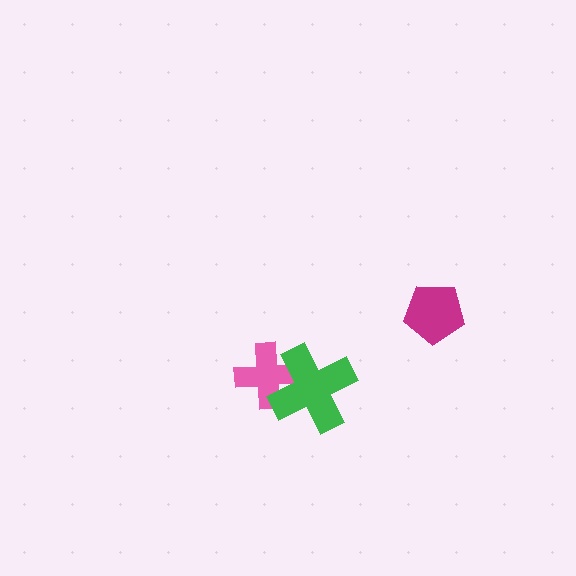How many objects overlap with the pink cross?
1 object overlaps with the pink cross.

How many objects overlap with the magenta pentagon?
0 objects overlap with the magenta pentagon.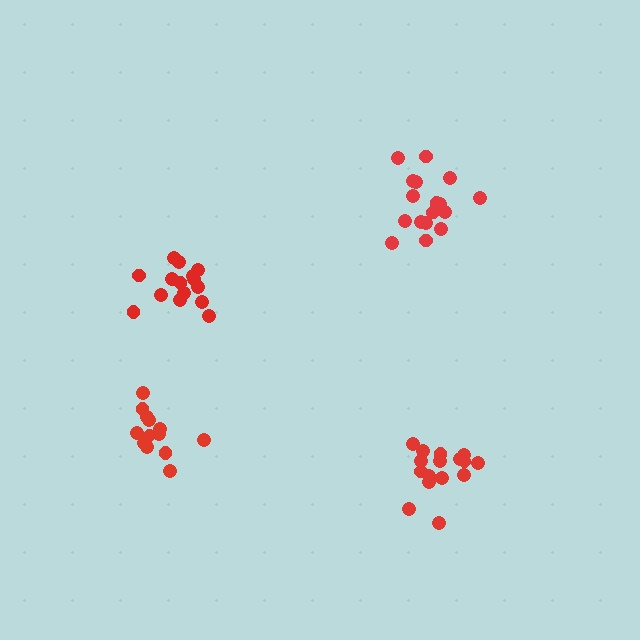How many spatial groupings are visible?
There are 4 spatial groupings.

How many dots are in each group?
Group 1: 16 dots, Group 2: 13 dots, Group 3: 15 dots, Group 4: 17 dots (61 total).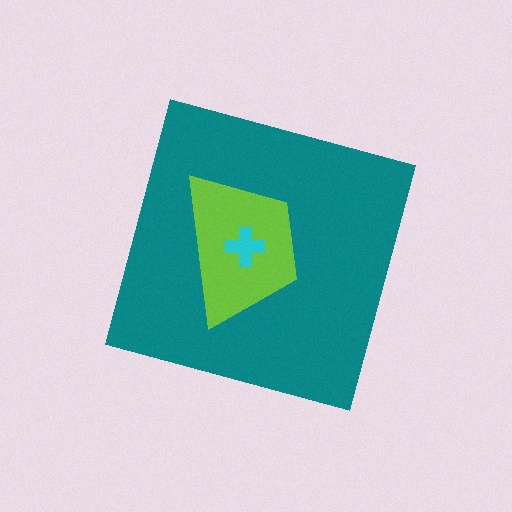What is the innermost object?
The cyan cross.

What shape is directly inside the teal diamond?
The lime trapezoid.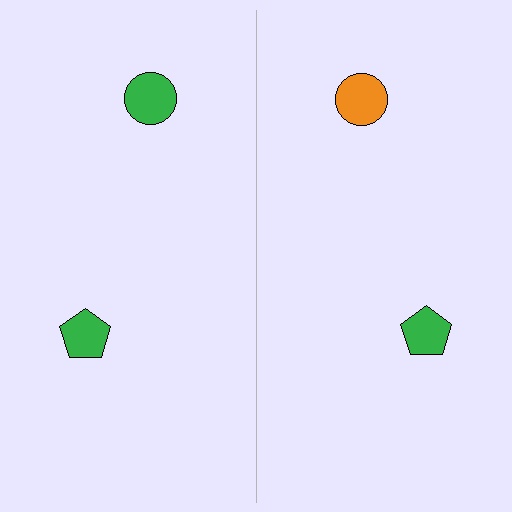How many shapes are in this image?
There are 4 shapes in this image.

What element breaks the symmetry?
The orange circle on the right side breaks the symmetry — its mirror counterpart is green.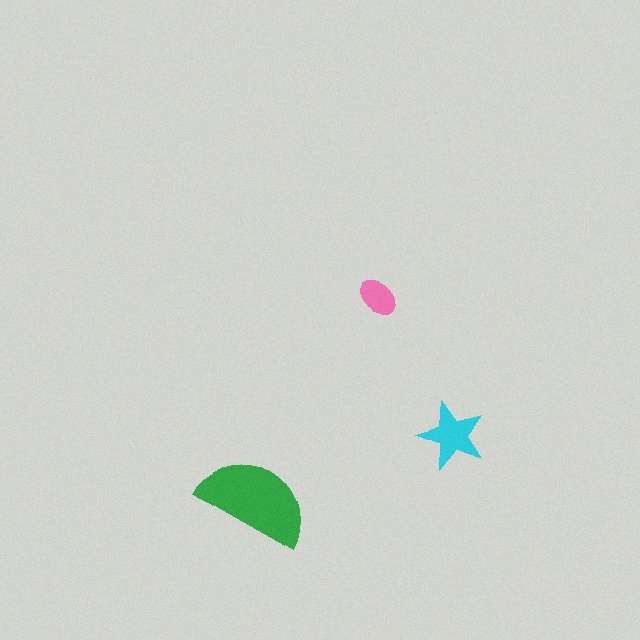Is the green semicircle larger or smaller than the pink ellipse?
Larger.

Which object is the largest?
The green semicircle.